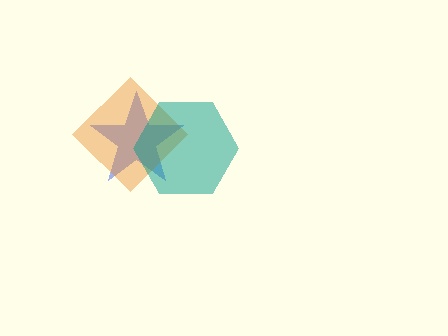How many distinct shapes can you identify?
There are 3 distinct shapes: a blue star, an orange diamond, a teal hexagon.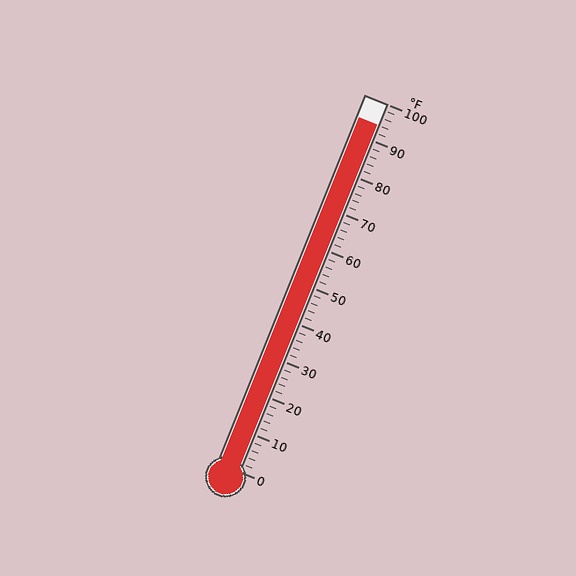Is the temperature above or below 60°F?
The temperature is above 60°F.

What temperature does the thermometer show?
The thermometer shows approximately 94°F.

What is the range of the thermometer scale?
The thermometer scale ranges from 0°F to 100°F.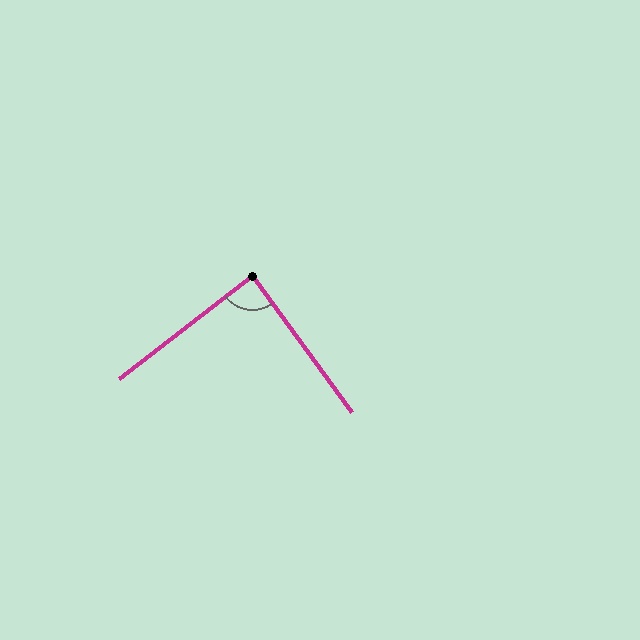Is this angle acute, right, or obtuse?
It is approximately a right angle.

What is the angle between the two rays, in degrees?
Approximately 89 degrees.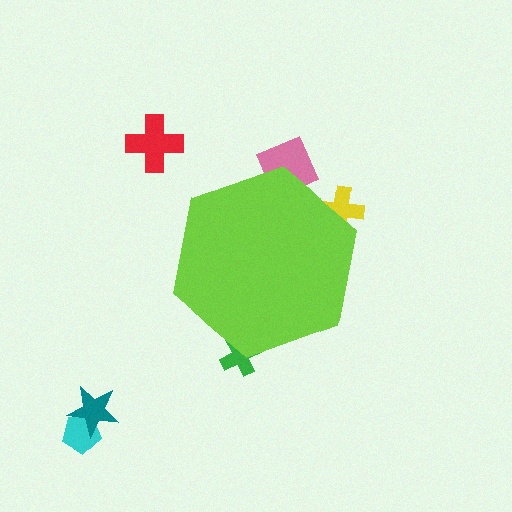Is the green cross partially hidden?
Yes, the green cross is partially hidden behind the lime hexagon.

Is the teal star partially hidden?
No, the teal star is fully visible.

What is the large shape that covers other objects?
A lime hexagon.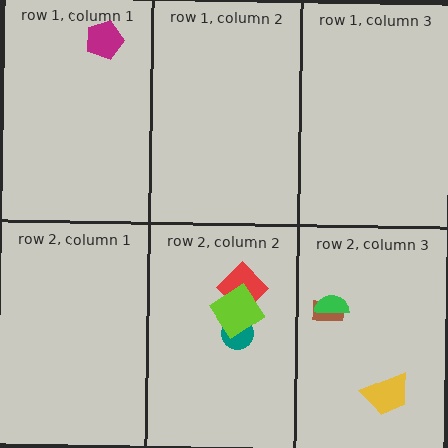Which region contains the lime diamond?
The row 2, column 2 region.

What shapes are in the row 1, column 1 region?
The magenta pentagon.